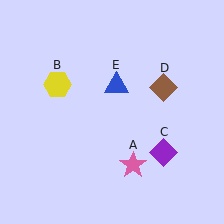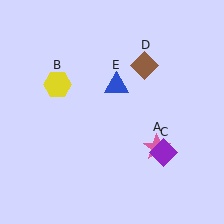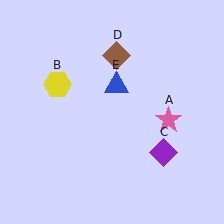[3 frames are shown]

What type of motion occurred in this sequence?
The pink star (object A), brown diamond (object D) rotated counterclockwise around the center of the scene.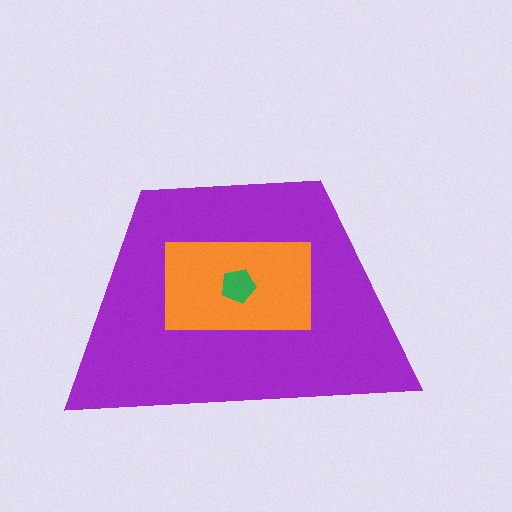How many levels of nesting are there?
3.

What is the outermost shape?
The purple trapezoid.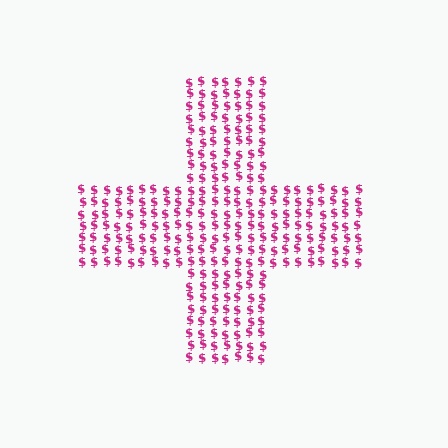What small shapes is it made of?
It is made of small dollar signs.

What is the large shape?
The large shape is a cross.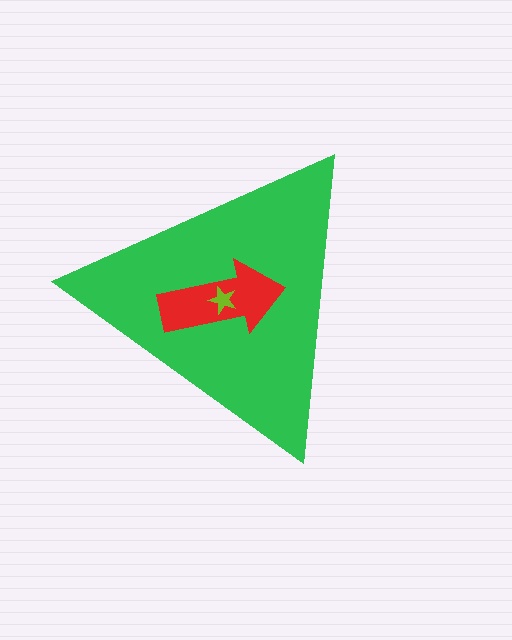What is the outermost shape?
The green triangle.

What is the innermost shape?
The lime star.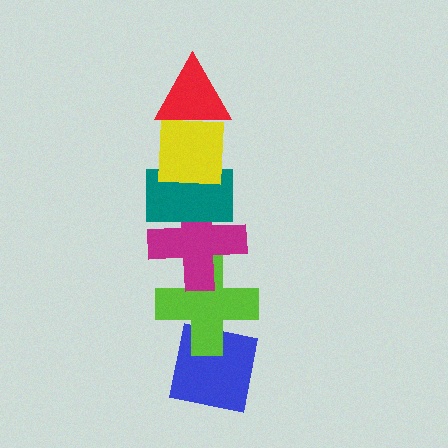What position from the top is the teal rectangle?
The teal rectangle is 3rd from the top.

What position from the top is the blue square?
The blue square is 6th from the top.